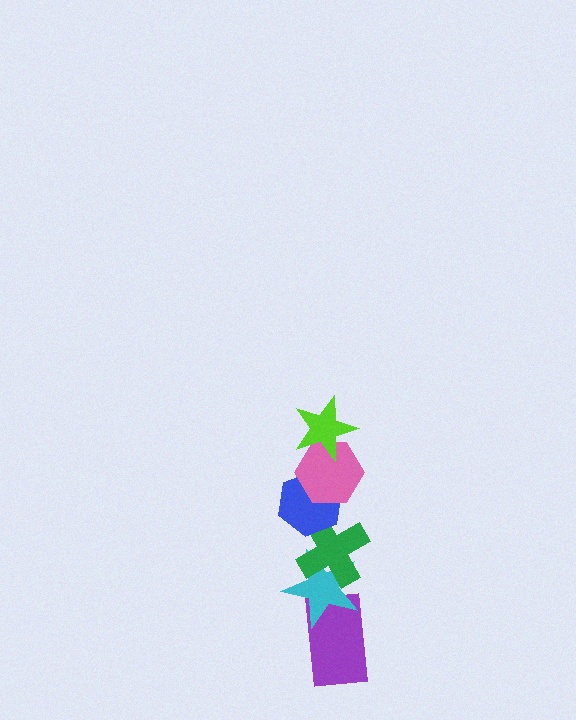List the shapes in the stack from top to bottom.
From top to bottom: the lime star, the pink hexagon, the blue hexagon, the green cross, the cyan star, the purple rectangle.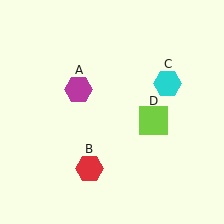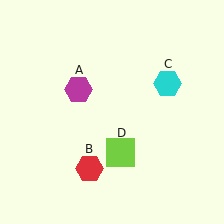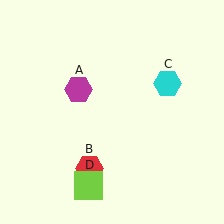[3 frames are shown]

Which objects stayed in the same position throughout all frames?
Magenta hexagon (object A) and red hexagon (object B) and cyan hexagon (object C) remained stationary.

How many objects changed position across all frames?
1 object changed position: lime square (object D).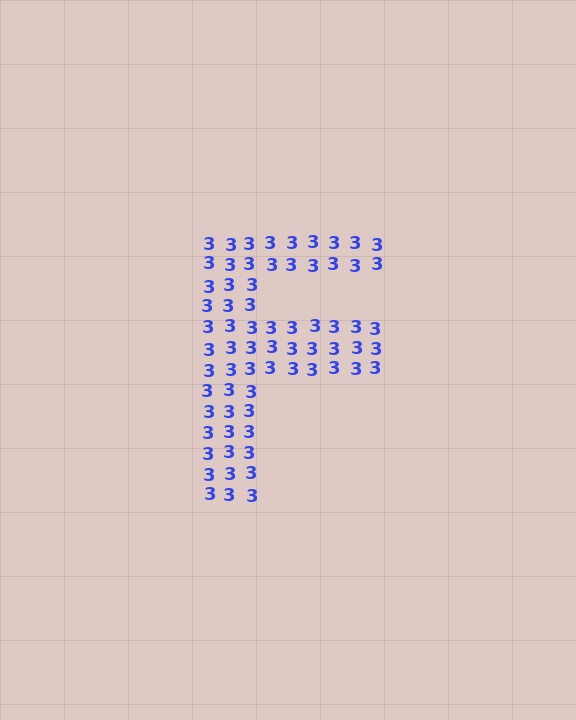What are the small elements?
The small elements are digit 3's.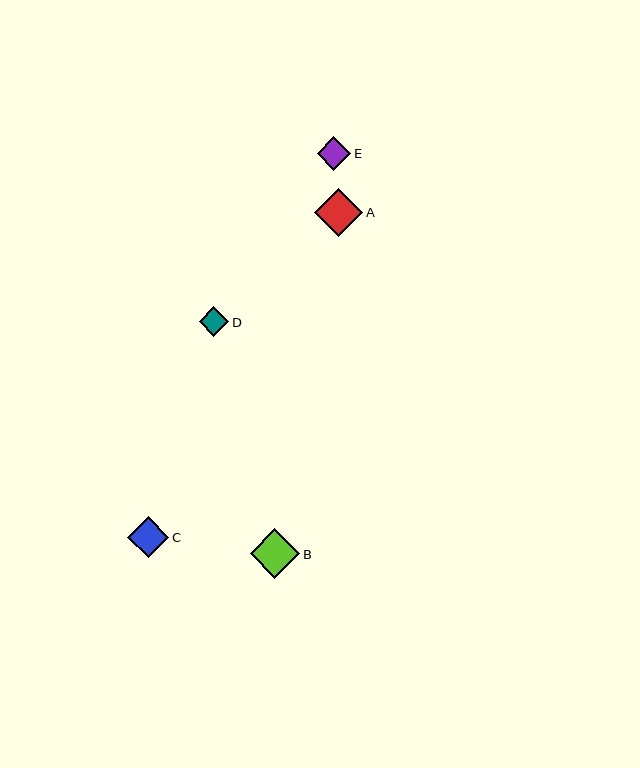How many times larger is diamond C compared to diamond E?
Diamond C is approximately 1.2 times the size of diamond E.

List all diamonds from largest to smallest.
From largest to smallest: B, A, C, E, D.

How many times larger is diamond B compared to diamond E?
Diamond B is approximately 1.5 times the size of diamond E.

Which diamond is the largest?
Diamond B is the largest with a size of approximately 49 pixels.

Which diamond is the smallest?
Diamond D is the smallest with a size of approximately 30 pixels.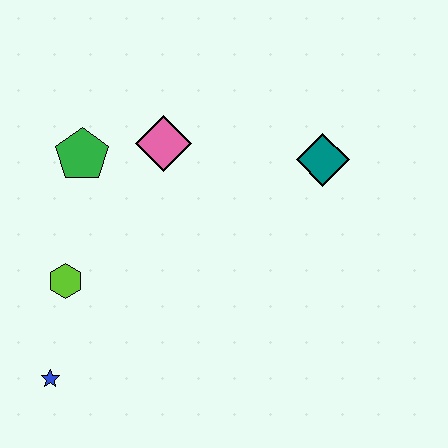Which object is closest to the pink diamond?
The green pentagon is closest to the pink diamond.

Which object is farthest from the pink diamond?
The blue star is farthest from the pink diamond.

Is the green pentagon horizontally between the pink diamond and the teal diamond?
No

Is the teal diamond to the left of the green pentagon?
No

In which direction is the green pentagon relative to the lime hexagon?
The green pentagon is above the lime hexagon.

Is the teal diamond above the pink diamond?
No